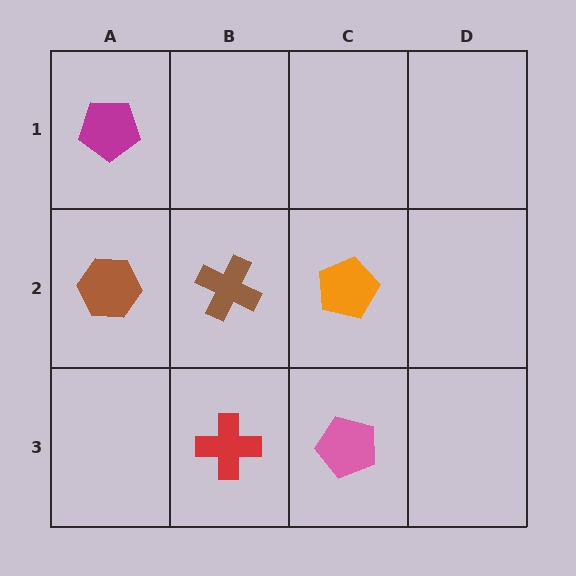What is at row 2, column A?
A brown hexagon.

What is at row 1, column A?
A magenta pentagon.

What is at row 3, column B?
A red cross.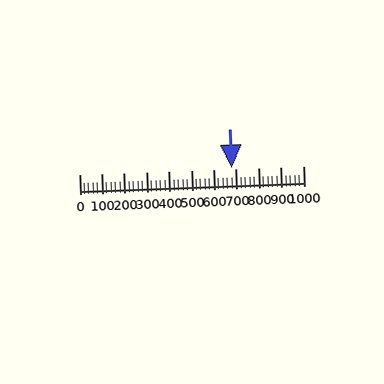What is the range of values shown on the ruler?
The ruler shows values from 0 to 1000.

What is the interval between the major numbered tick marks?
The major tick marks are spaced 100 units apart.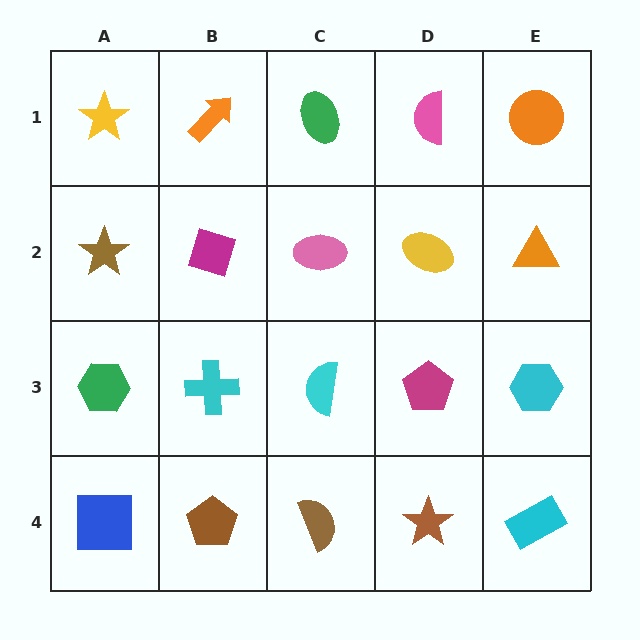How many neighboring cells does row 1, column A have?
2.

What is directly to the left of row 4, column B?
A blue square.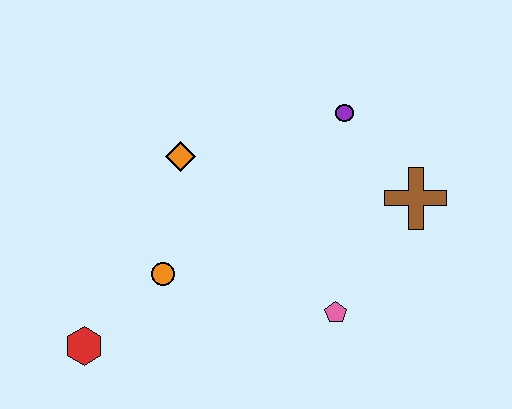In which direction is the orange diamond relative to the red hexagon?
The orange diamond is above the red hexagon.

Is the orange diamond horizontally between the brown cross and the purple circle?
No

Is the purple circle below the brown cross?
No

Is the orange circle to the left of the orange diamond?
Yes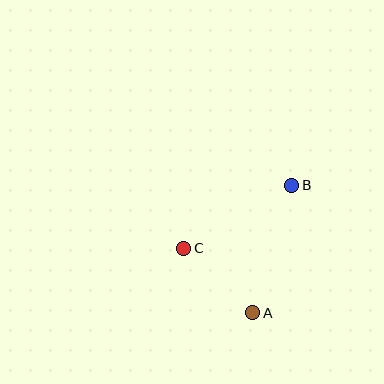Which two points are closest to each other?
Points A and C are closest to each other.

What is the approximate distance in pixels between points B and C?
The distance between B and C is approximately 125 pixels.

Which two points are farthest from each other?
Points A and B are farthest from each other.